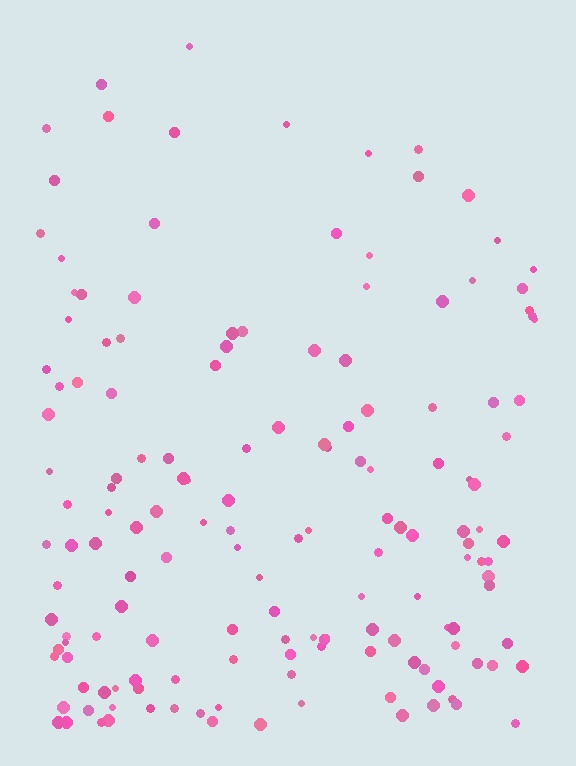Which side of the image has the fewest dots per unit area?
The top.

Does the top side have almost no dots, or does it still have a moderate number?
Still a moderate number, just noticeably fewer than the bottom.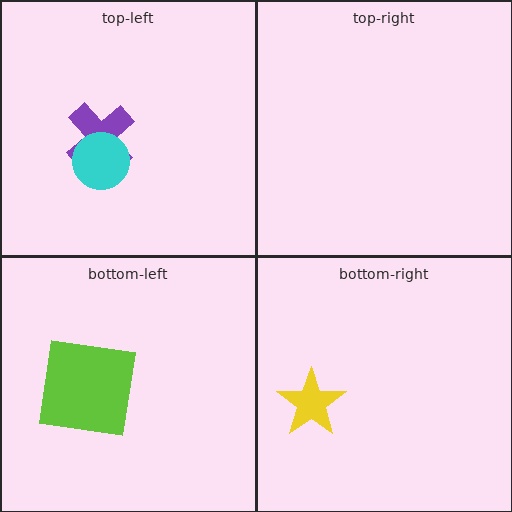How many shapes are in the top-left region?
2.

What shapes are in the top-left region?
The purple cross, the cyan circle.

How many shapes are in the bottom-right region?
1.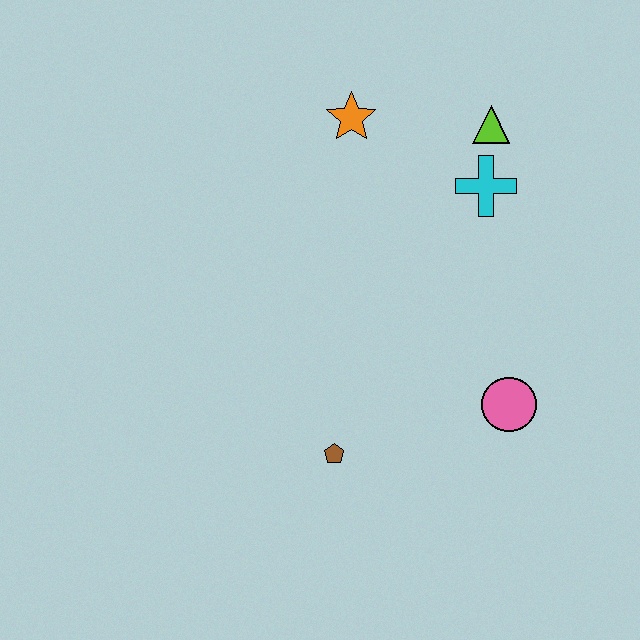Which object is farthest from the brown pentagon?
The lime triangle is farthest from the brown pentagon.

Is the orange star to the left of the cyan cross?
Yes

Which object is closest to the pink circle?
The brown pentagon is closest to the pink circle.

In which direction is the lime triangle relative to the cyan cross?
The lime triangle is above the cyan cross.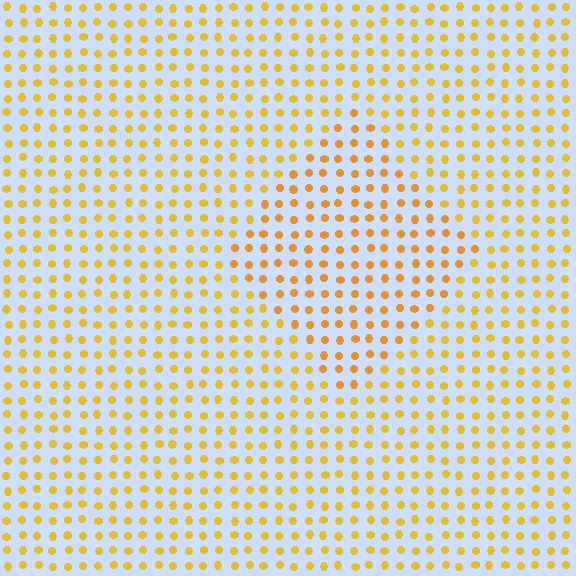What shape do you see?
I see a diamond.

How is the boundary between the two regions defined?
The boundary is defined purely by a slight shift in hue (about 16 degrees). Spacing, size, and orientation are identical on both sides.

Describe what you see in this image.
The image is filled with small yellow elements in a uniform arrangement. A diamond-shaped region is visible where the elements are tinted to a slightly different hue, forming a subtle color boundary.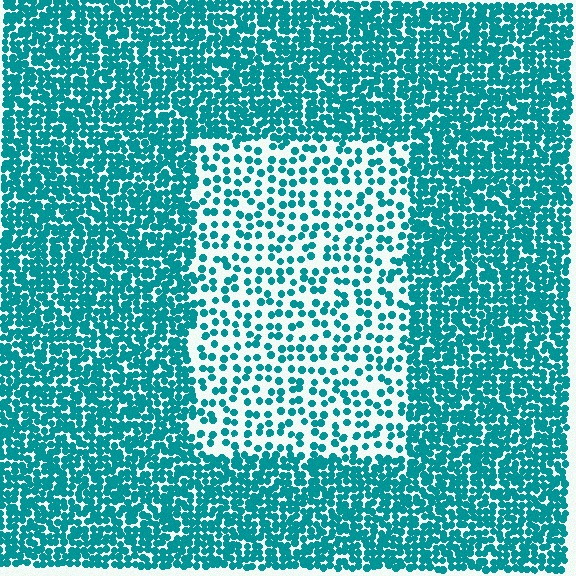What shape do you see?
I see a rectangle.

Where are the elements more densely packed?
The elements are more densely packed outside the rectangle boundary.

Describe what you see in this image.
The image contains small teal elements arranged at two different densities. A rectangle-shaped region is visible where the elements are less densely packed than the surrounding area.